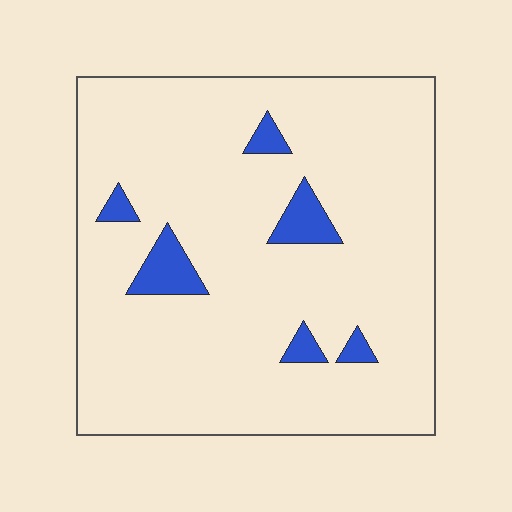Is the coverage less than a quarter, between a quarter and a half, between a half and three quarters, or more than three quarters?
Less than a quarter.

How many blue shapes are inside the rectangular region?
6.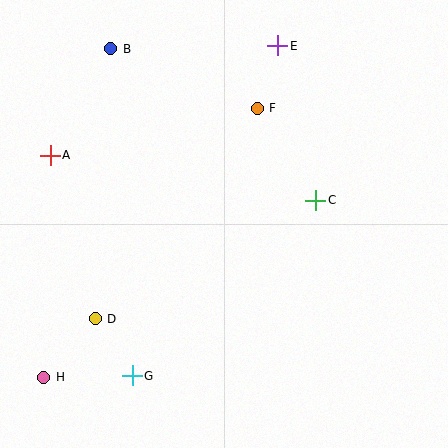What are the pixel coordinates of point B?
Point B is at (111, 49).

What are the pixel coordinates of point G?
Point G is at (132, 376).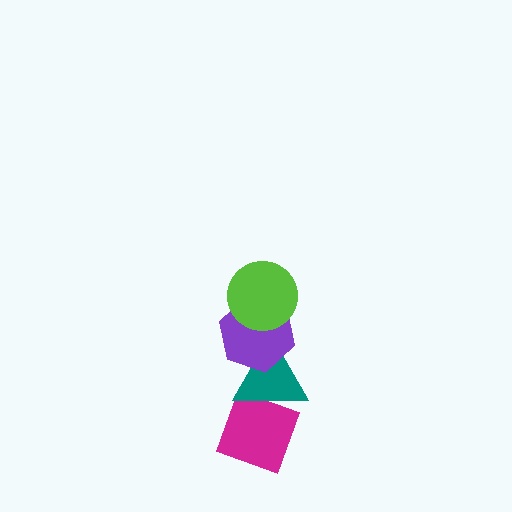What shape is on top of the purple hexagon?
The lime circle is on top of the purple hexagon.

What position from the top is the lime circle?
The lime circle is 1st from the top.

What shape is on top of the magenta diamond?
The teal triangle is on top of the magenta diamond.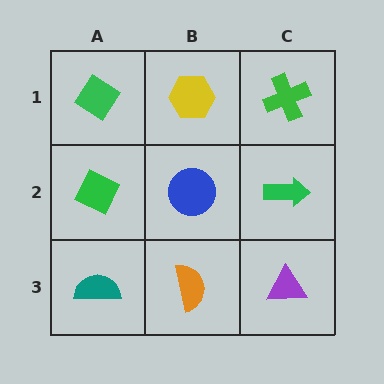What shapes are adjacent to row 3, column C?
A green arrow (row 2, column C), an orange semicircle (row 3, column B).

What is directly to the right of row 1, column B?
A green cross.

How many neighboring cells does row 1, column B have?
3.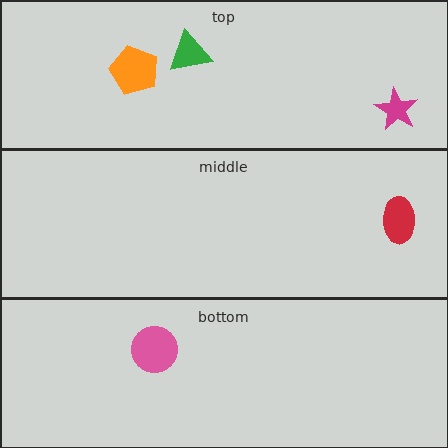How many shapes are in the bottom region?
1.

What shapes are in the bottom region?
The pink circle.